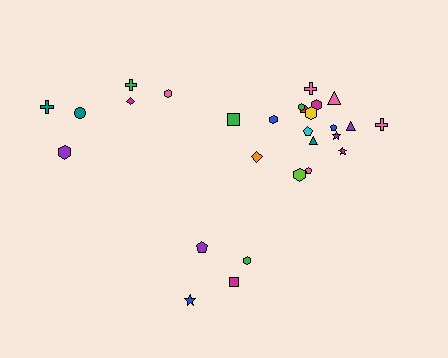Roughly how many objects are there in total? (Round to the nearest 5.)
Roughly 30 objects in total.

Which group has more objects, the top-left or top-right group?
The top-right group.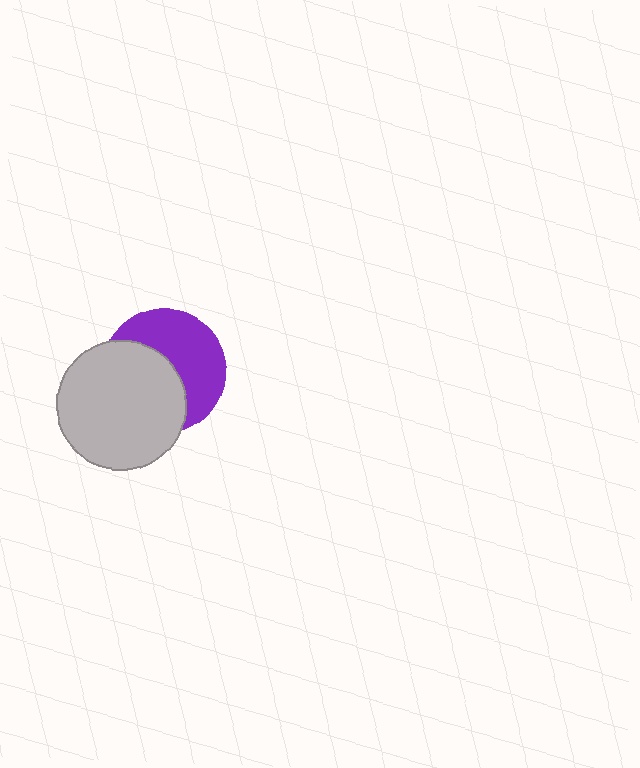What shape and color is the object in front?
The object in front is a light gray circle.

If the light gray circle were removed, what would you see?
You would see the complete purple circle.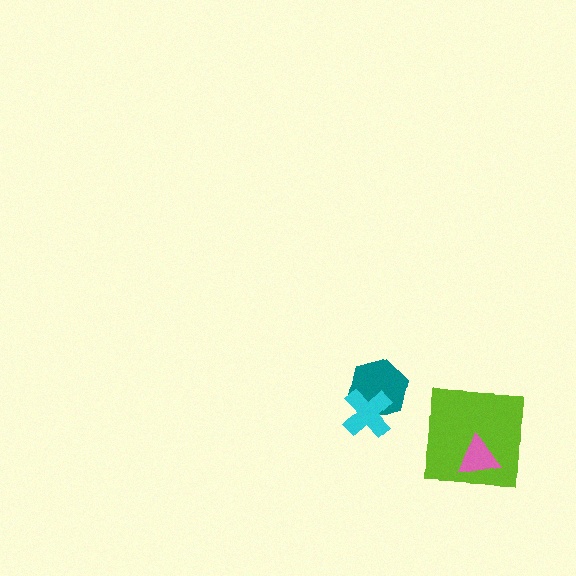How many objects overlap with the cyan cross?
1 object overlaps with the cyan cross.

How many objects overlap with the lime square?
1 object overlaps with the lime square.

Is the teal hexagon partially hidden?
Yes, it is partially covered by another shape.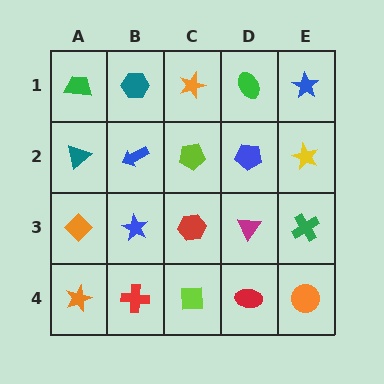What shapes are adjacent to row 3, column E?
A yellow star (row 2, column E), an orange circle (row 4, column E), a magenta triangle (row 3, column D).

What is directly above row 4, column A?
An orange diamond.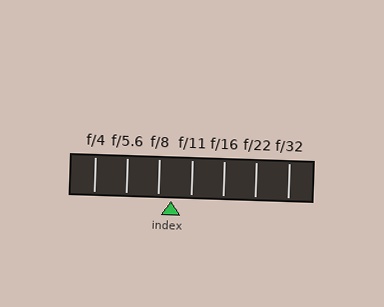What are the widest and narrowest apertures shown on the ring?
The widest aperture shown is f/4 and the narrowest is f/32.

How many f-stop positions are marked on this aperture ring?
There are 7 f-stop positions marked.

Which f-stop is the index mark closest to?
The index mark is closest to f/8.